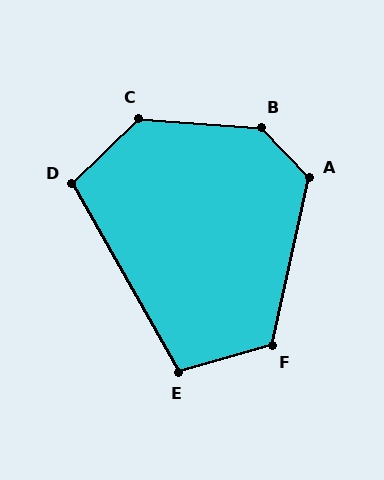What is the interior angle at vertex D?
Approximately 105 degrees (obtuse).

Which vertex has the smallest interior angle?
E, at approximately 104 degrees.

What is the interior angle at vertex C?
Approximately 132 degrees (obtuse).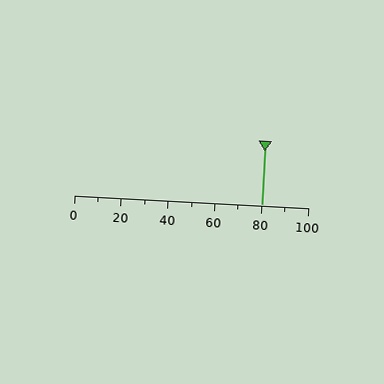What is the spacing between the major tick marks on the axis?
The major ticks are spaced 20 apart.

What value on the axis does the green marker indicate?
The marker indicates approximately 80.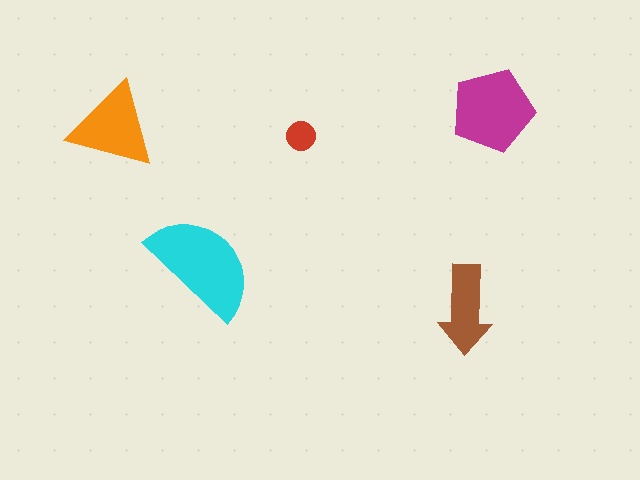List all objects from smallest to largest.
The red circle, the brown arrow, the orange triangle, the magenta pentagon, the cyan semicircle.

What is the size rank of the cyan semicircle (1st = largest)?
1st.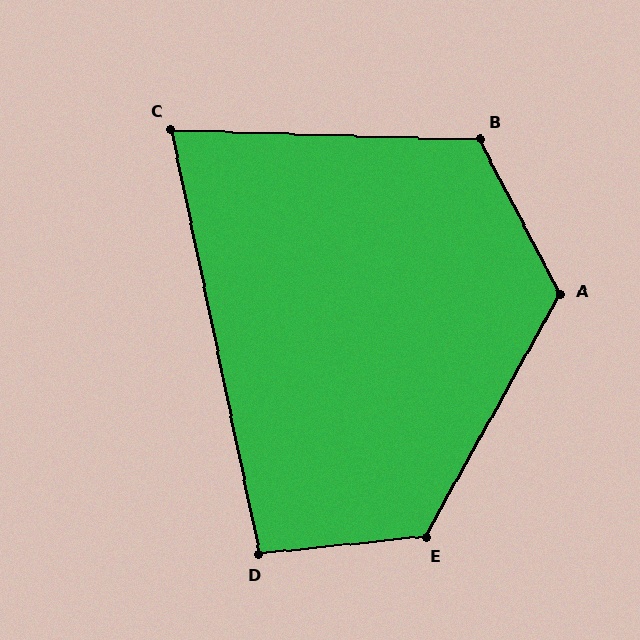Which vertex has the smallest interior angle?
C, at approximately 77 degrees.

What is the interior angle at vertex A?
Approximately 124 degrees (obtuse).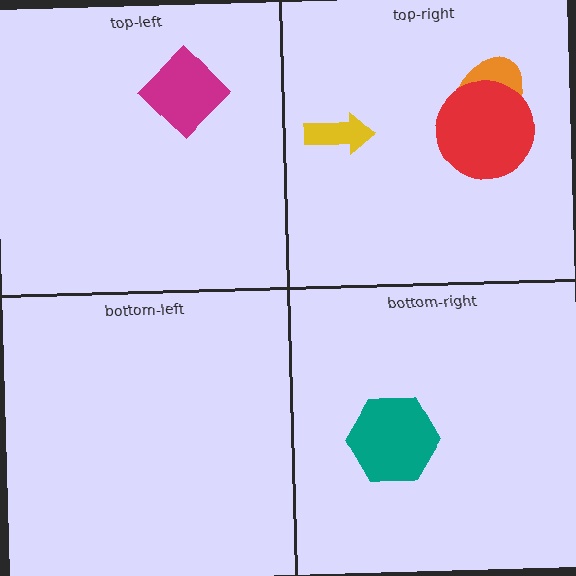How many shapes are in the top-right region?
3.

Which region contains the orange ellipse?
The top-right region.